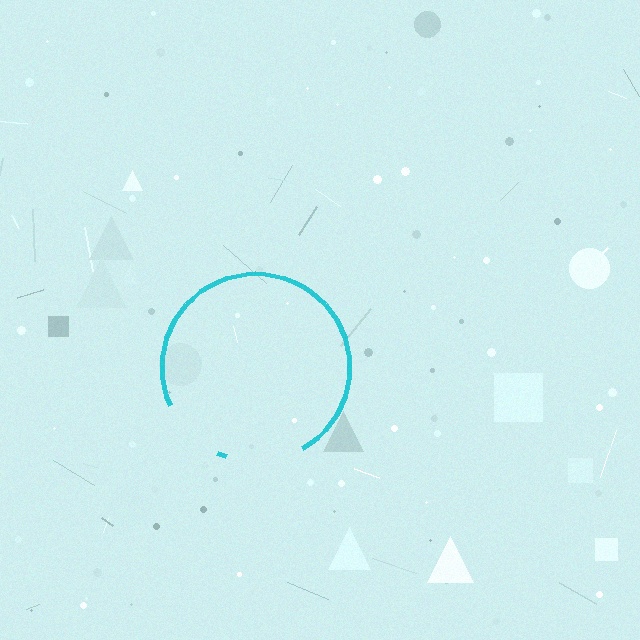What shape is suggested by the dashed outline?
The dashed outline suggests a circle.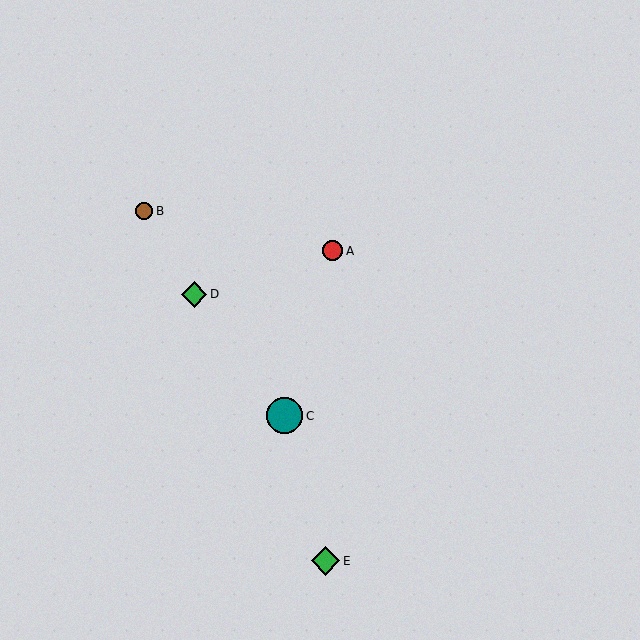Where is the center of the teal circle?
The center of the teal circle is at (285, 416).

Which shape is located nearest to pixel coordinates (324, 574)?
The green diamond (labeled E) at (326, 561) is nearest to that location.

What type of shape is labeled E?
Shape E is a green diamond.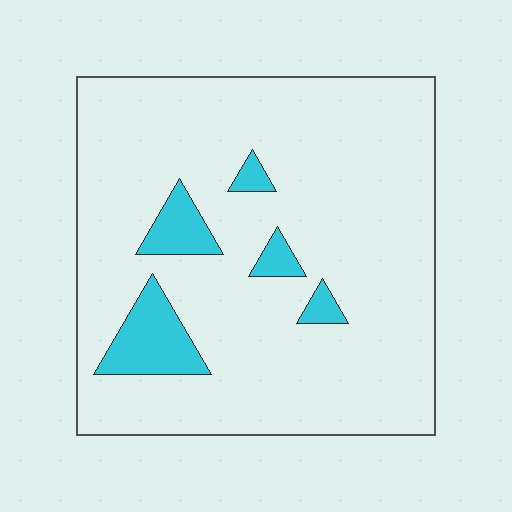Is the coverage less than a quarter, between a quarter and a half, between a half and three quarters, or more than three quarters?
Less than a quarter.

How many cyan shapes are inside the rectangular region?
5.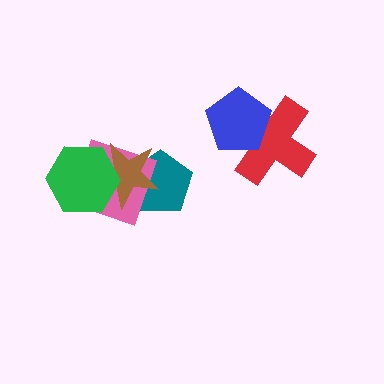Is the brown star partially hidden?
Yes, it is partially covered by another shape.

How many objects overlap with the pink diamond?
3 objects overlap with the pink diamond.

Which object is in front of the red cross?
The blue pentagon is in front of the red cross.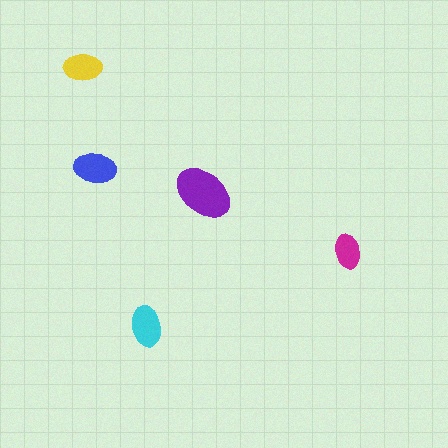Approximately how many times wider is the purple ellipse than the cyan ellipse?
About 1.5 times wider.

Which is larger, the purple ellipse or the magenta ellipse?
The purple one.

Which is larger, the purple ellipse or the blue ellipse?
The purple one.